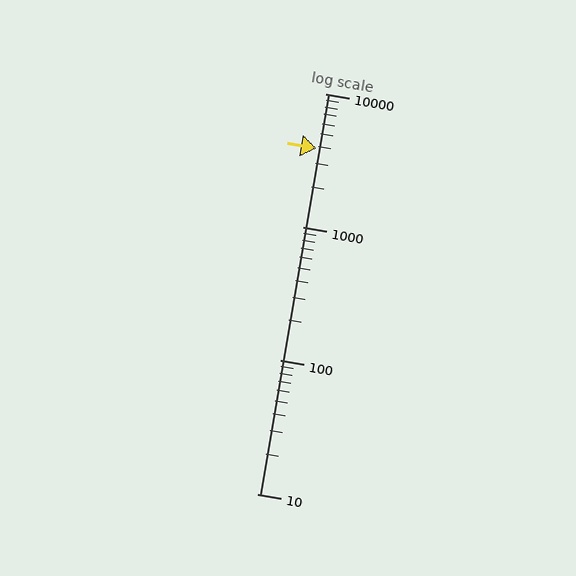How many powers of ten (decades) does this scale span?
The scale spans 3 decades, from 10 to 10000.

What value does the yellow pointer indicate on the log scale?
The pointer indicates approximately 3900.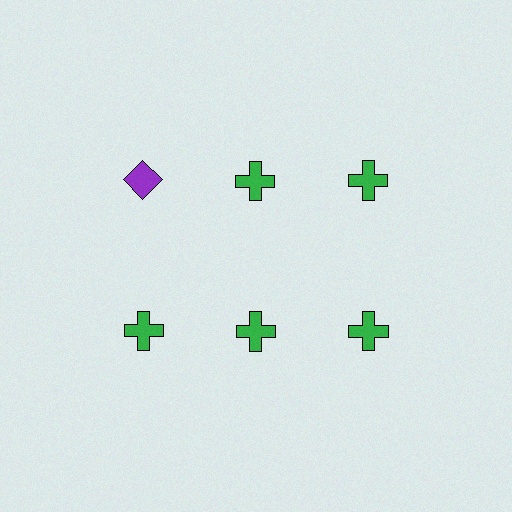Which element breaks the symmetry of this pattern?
The purple diamond in the top row, leftmost column breaks the symmetry. All other shapes are green crosses.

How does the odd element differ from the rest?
It differs in both color (purple instead of green) and shape (diamond instead of cross).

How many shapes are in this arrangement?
There are 6 shapes arranged in a grid pattern.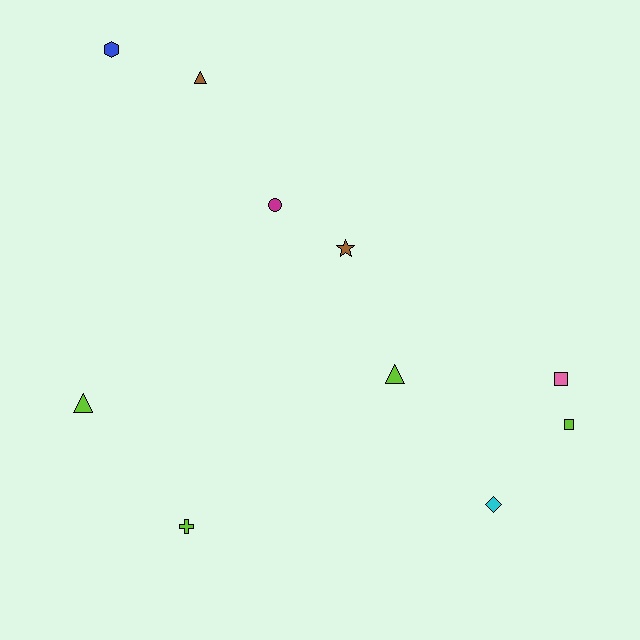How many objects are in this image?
There are 10 objects.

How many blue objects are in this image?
There is 1 blue object.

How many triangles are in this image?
There are 3 triangles.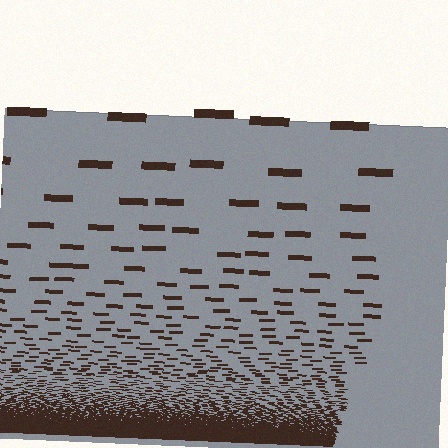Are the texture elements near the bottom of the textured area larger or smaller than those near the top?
Smaller. The gradient is inverted — elements near the bottom are smaller and denser.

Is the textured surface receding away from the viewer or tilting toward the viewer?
The surface appears to tilt toward the viewer. Texture elements get larger and sparser toward the top.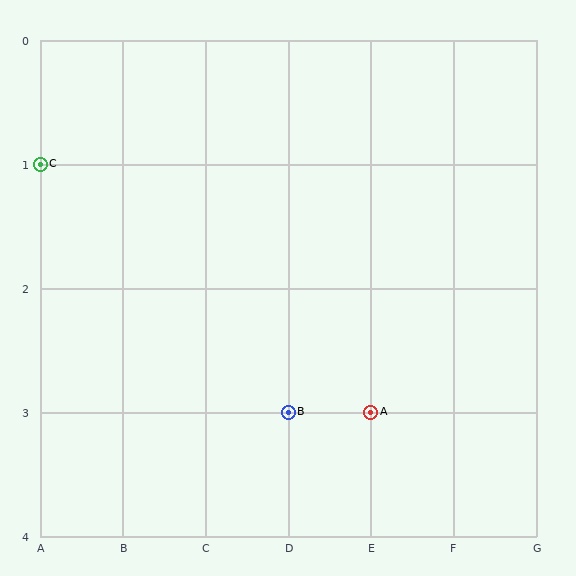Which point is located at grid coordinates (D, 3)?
Point B is at (D, 3).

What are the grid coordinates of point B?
Point B is at grid coordinates (D, 3).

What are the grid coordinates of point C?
Point C is at grid coordinates (A, 1).